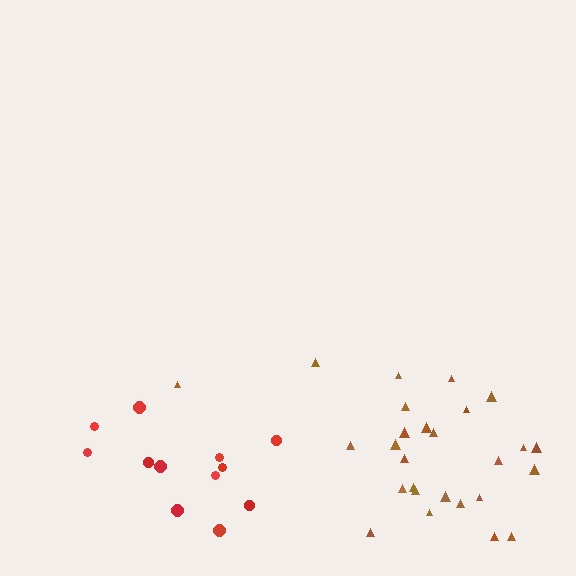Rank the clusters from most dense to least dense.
brown, red.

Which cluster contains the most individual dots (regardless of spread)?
Brown (27).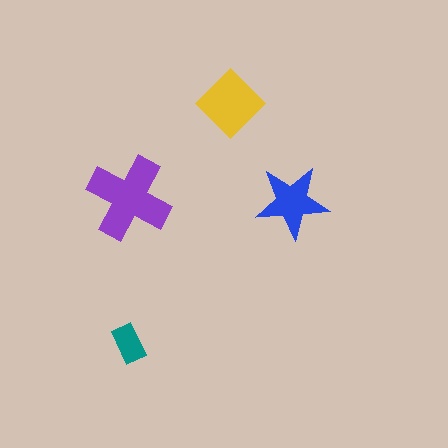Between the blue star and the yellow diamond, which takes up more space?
The yellow diamond.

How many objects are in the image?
There are 4 objects in the image.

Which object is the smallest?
The teal rectangle.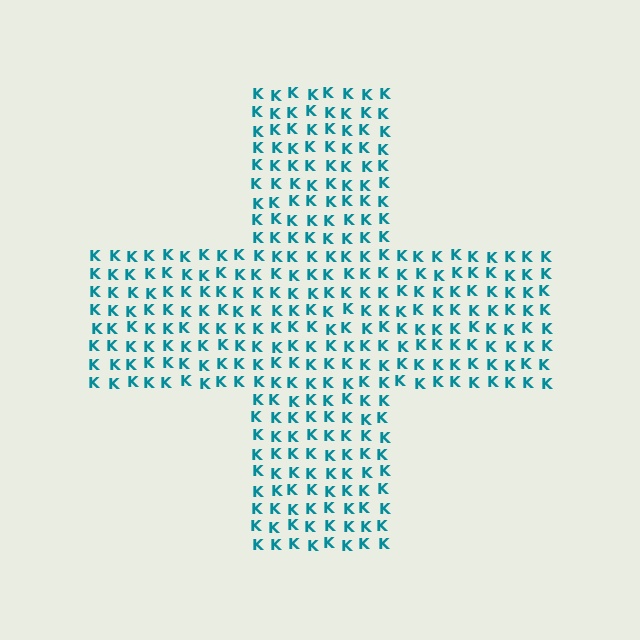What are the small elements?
The small elements are letter K's.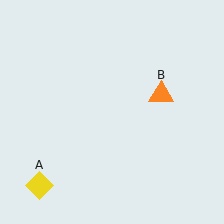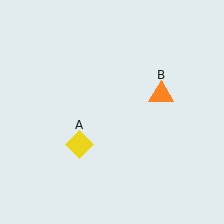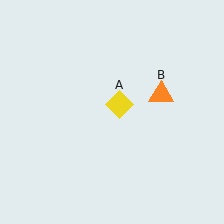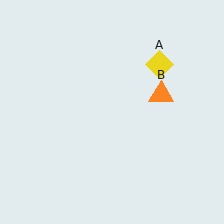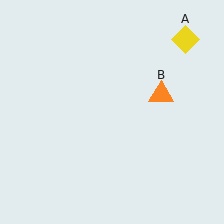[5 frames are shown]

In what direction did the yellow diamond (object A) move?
The yellow diamond (object A) moved up and to the right.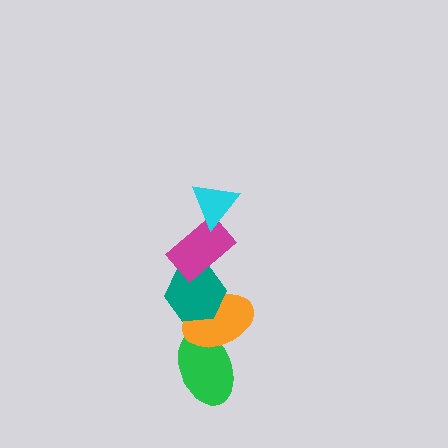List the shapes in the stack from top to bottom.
From top to bottom: the cyan triangle, the magenta rectangle, the teal hexagon, the orange ellipse, the green ellipse.